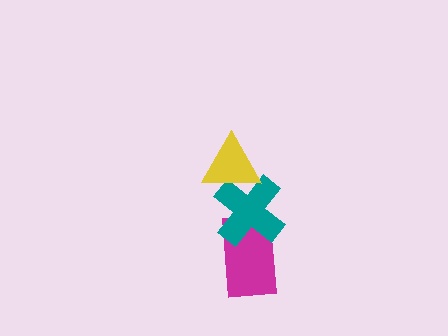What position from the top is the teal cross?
The teal cross is 2nd from the top.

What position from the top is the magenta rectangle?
The magenta rectangle is 3rd from the top.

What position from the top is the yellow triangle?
The yellow triangle is 1st from the top.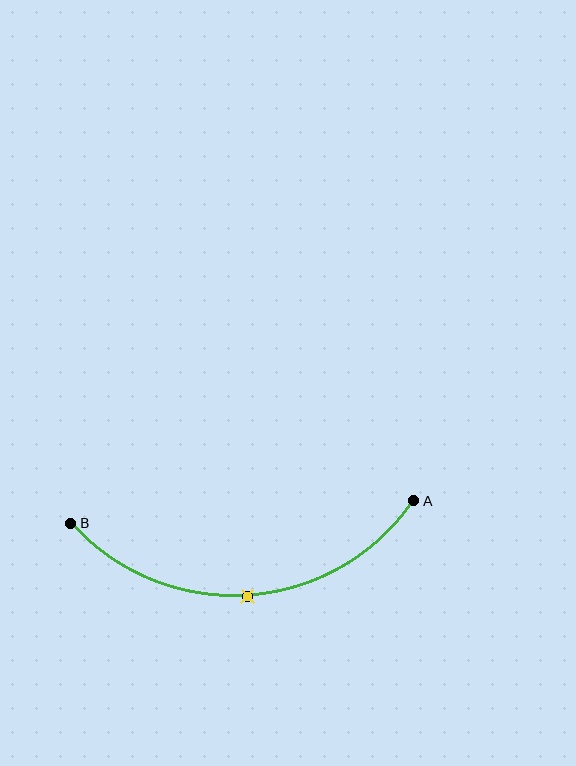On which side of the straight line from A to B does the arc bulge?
The arc bulges below the straight line connecting A and B.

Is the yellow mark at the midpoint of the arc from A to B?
Yes. The yellow mark lies on the arc at equal arc-length from both A and B — it is the arc midpoint.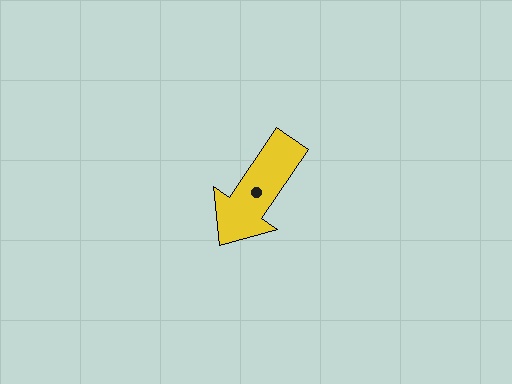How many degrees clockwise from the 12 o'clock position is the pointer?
Approximately 214 degrees.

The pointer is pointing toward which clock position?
Roughly 7 o'clock.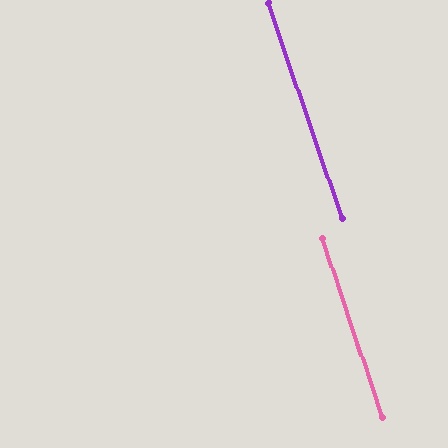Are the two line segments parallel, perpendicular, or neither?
Parallel — their directions differ by only 0.4°.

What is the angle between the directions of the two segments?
Approximately 0 degrees.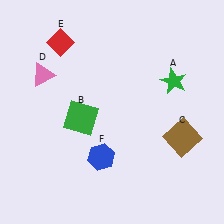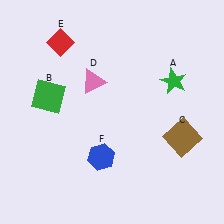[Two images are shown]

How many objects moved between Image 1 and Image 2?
2 objects moved between the two images.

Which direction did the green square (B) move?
The green square (B) moved left.